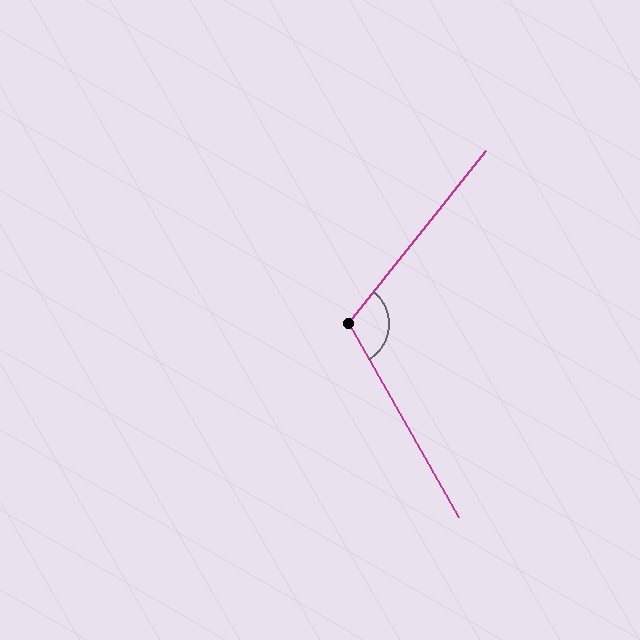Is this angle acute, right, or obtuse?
It is obtuse.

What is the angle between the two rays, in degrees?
Approximately 112 degrees.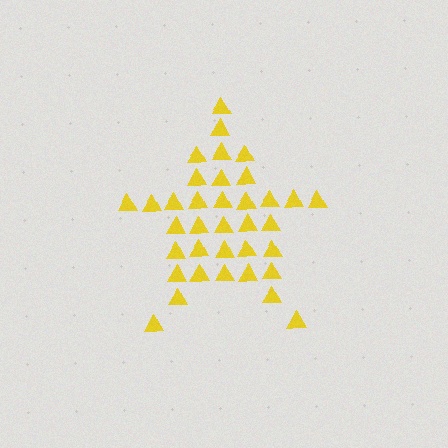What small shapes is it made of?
It is made of small triangles.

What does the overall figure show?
The overall figure shows a star.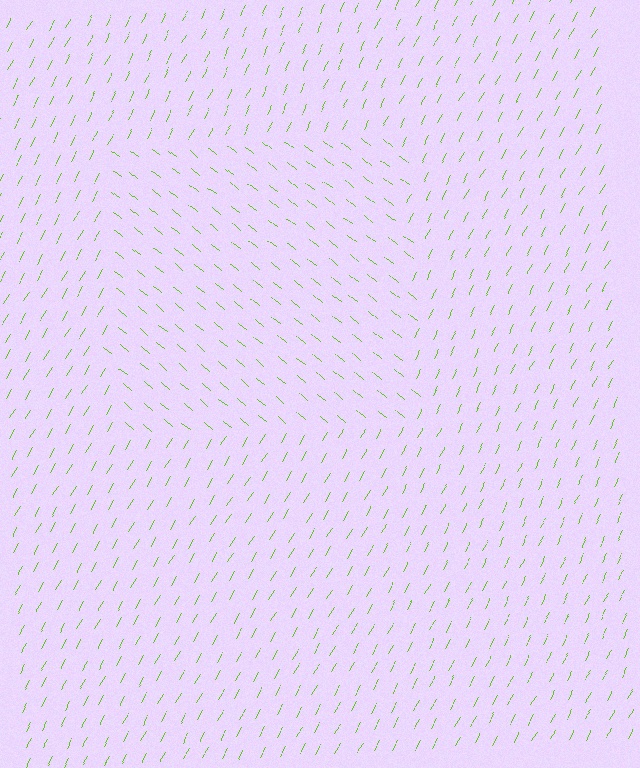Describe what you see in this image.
The image is filled with small lime line segments. A rectangle region in the image has lines oriented differently from the surrounding lines, creating a visible texture boundary.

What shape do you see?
I see a rectangle.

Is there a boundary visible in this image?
Yes, there is a texture boundary formed by a change in line orientation.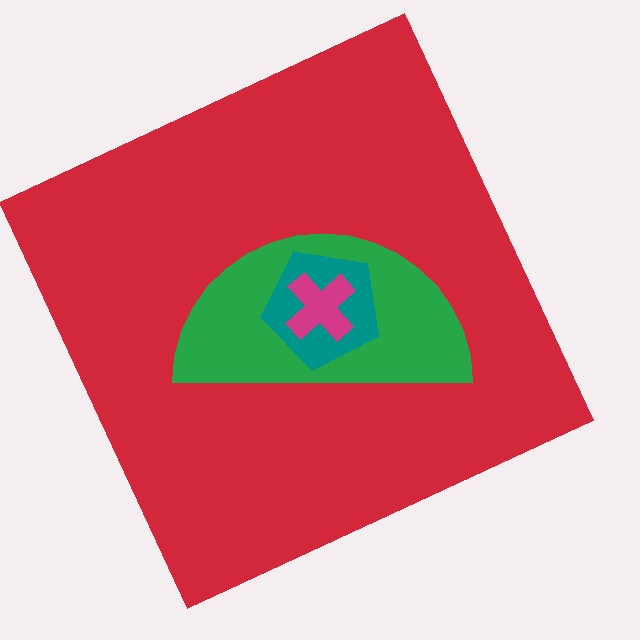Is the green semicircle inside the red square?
Yes.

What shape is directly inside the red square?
The green semicircle.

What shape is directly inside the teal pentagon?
The magenta cross.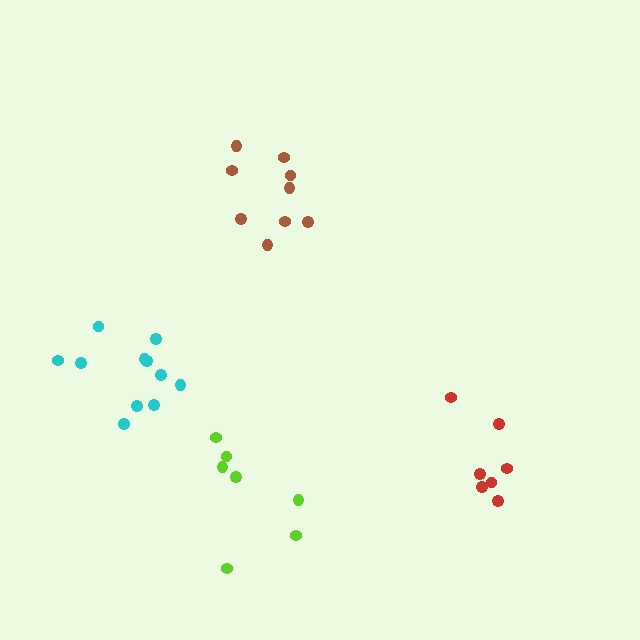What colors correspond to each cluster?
The clusters are colored: lime, cyan, red, brown.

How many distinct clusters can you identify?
There are 4 distinct clusters.